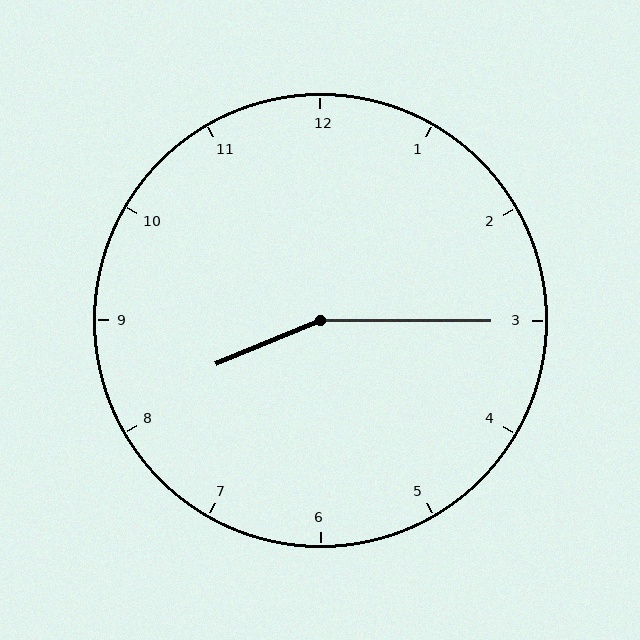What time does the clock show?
8:15.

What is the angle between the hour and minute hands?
Approximately 158 degrees.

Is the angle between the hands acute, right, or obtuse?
It is obtuse.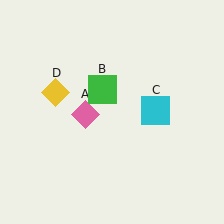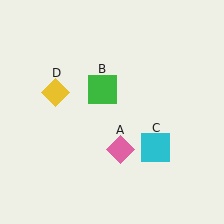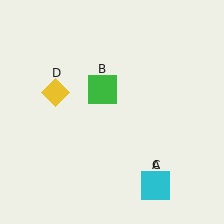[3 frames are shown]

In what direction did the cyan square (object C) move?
The cyan square (object C) moved down.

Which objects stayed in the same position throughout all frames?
Green square (object B) and yellow diamond (object D) remained stationary.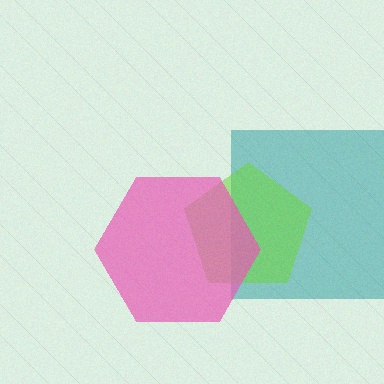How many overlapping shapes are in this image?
There are 3 overlapping shapes in the image.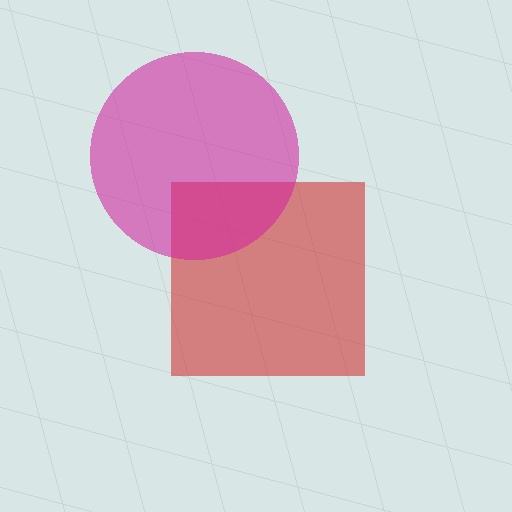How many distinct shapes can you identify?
There are 2 distinct shapes: a red square, a magenta circle.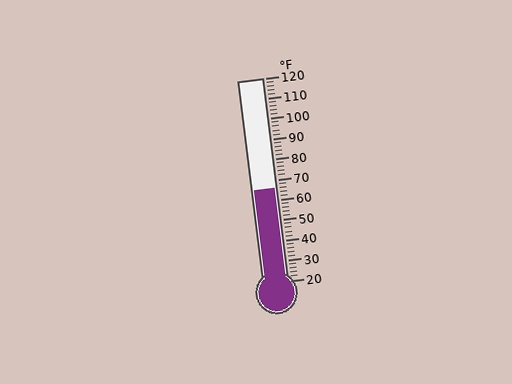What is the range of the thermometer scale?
The thermometer scale ranges from 20°F to 120°F.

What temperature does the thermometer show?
The thermometer shows approximately 66°F.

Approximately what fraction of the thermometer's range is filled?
The thermometer is filled to approximately 45% of its range.